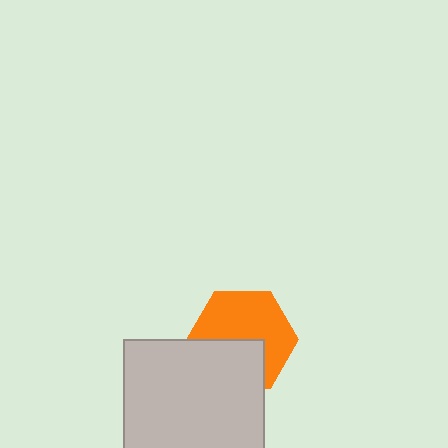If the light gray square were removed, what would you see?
You would see the complete orange hexagon.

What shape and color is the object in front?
The object in front is a light gray square.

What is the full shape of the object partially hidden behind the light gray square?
The partially hidden object is an orange hexagon.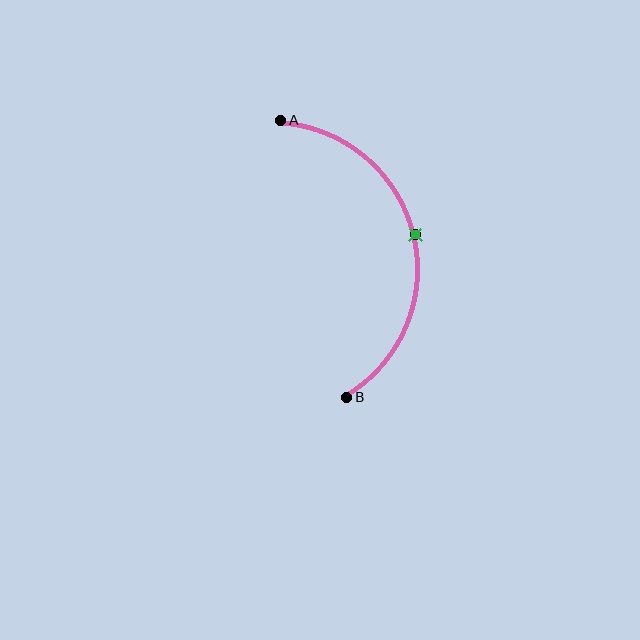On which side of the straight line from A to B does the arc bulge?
The arc bulges to the right of the straight line connecting A and B.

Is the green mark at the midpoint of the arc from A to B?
Yes. The green mark lies on the arc at equal arc-length from both A and B — it is the arc midpoint.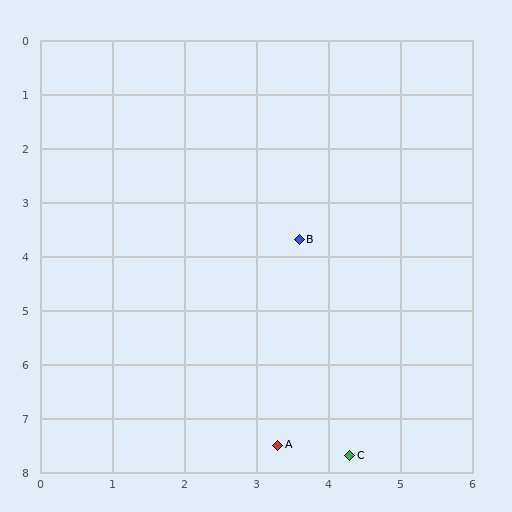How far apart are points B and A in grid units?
Points B and A are about 3.8 grid units apart.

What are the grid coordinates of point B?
Point B is at approximately (3.6, 3.7).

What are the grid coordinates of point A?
Point A is at approximately (3.3, 7.5).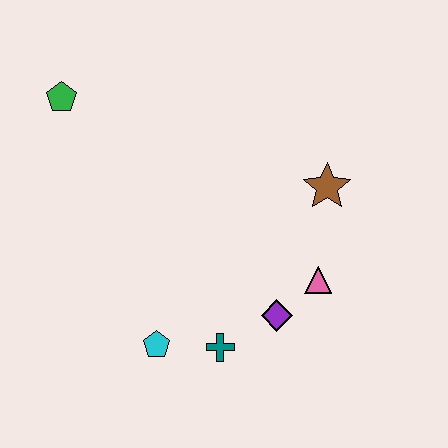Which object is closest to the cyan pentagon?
The teal cross is closest to the cyan pentagon.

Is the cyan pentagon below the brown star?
Yes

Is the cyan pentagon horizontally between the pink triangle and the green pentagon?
Yes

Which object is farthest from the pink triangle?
The green pentagon is farthest from the pink triangle.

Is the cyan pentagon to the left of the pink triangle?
Yes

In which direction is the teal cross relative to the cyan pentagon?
The teal cross is to the right of the cyan pentagon.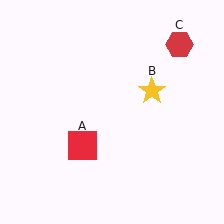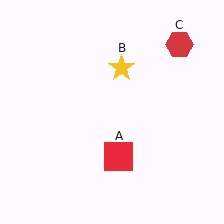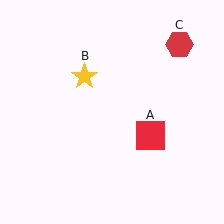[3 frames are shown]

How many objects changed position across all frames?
2 objects changed position: red square (object A), yellow star (object B).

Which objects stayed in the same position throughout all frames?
Red hexagon (object C) remained stationary.